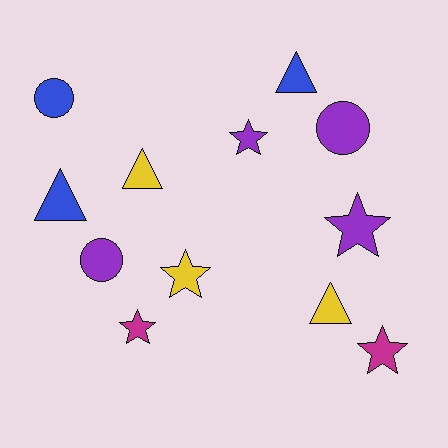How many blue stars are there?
There are no blue stars.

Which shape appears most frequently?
Star, with 5 objects.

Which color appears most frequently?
Purple, with 4 objects.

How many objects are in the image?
There are 12 objects.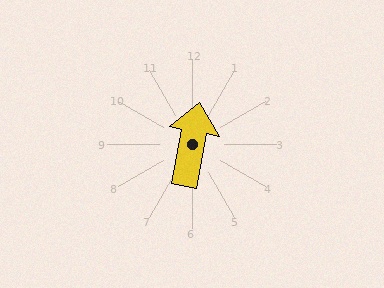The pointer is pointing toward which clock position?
Roughly 12 o'clock.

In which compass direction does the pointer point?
North.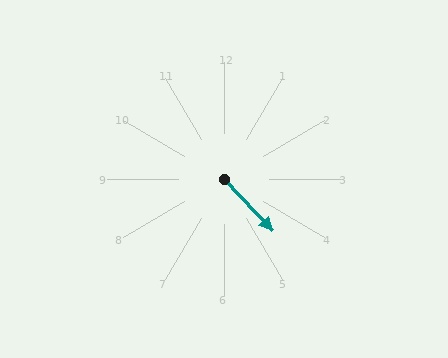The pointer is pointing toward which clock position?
Roughly 5 o'clock.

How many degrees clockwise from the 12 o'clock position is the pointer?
Approximately 137 degrees.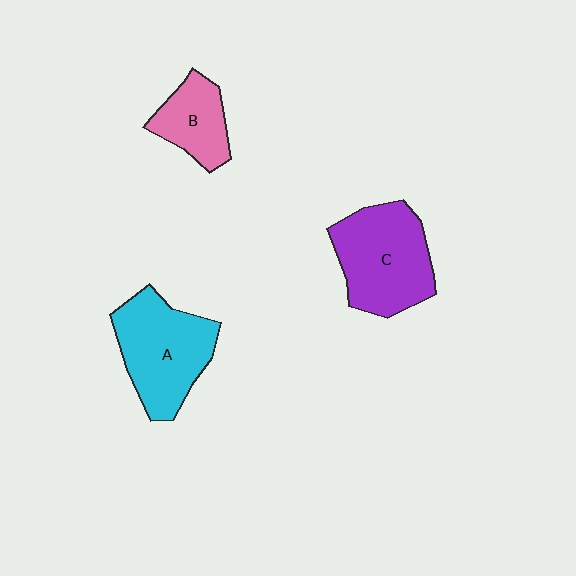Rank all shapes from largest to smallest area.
From largest to smallest: C (purple), A (cyan), B (pink).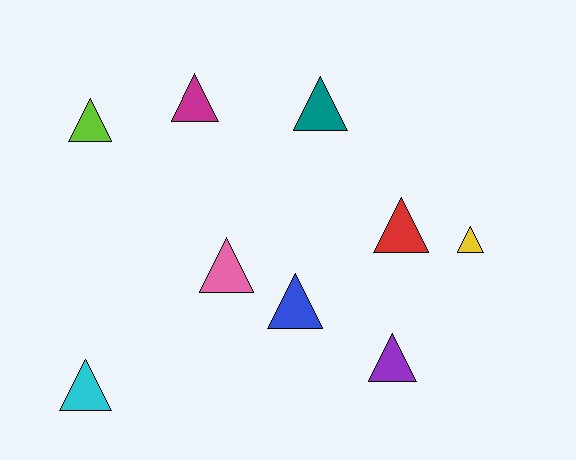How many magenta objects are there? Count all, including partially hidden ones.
There is 1 magenta object.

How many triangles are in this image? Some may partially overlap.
There are 9 triangles.